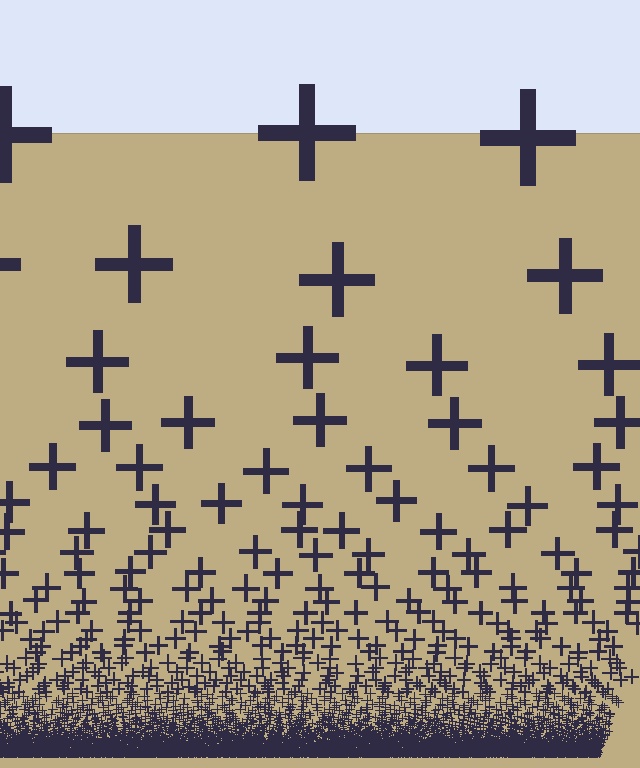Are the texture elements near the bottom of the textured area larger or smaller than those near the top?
Smaller. The gradient is inverted — elements near the bottom are smaller and denser.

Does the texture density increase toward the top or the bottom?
Density increases toward the bottom.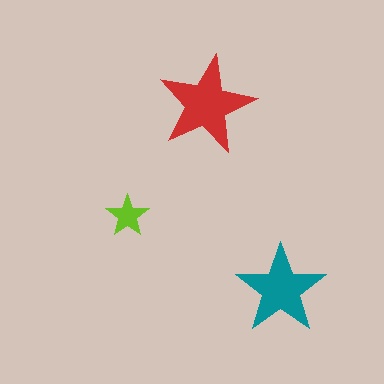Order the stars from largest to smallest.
the red one, the teal one, the lime one.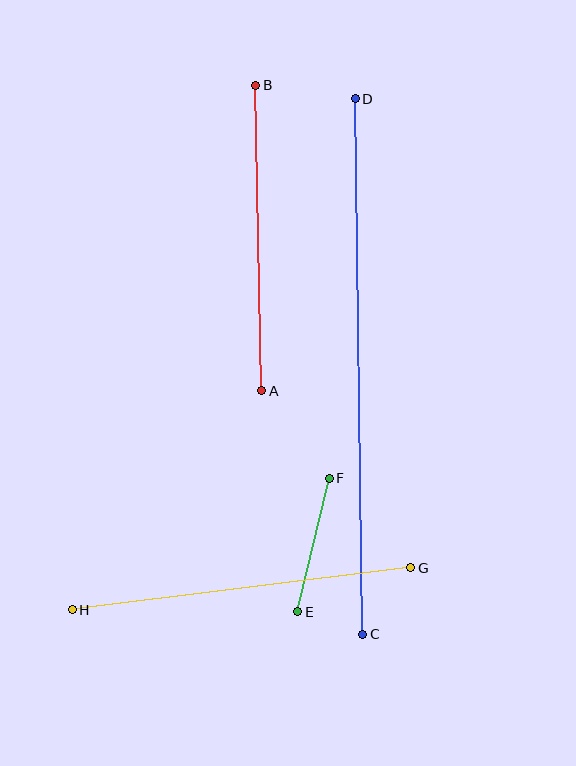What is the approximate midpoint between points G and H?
The midpoint is at approximately (241, 589) pixels.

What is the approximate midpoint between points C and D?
The midpoint is at approximately (359, 367) pixels.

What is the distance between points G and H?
The distance is approximately 341 pixels.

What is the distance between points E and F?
The distance is approximately 137 pixels.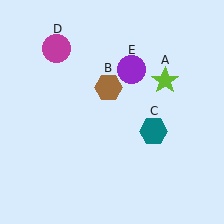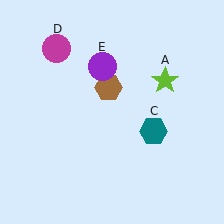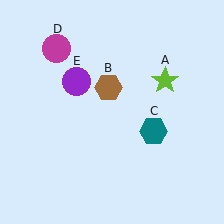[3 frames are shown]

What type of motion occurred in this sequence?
The purple circle (object E) rotated counterclockwise around the center of the scene.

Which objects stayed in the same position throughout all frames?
Lime star (object A) and brown hexagon (object B) and teal hexagon (object C) and magenta circle (object D) remained stationary.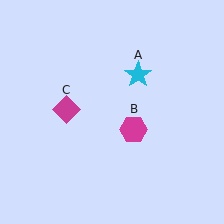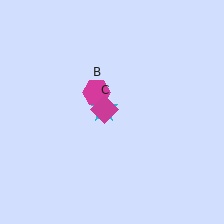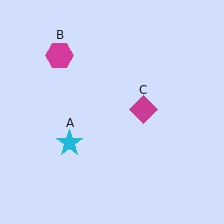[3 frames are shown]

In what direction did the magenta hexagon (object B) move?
The magenta hexagon (object B) moved up and to the left.